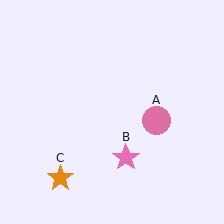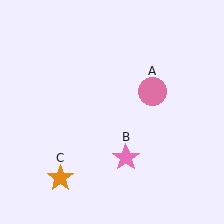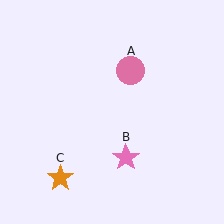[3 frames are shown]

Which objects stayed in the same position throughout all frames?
Pink star (object B) and orange star (object C) remained stationary.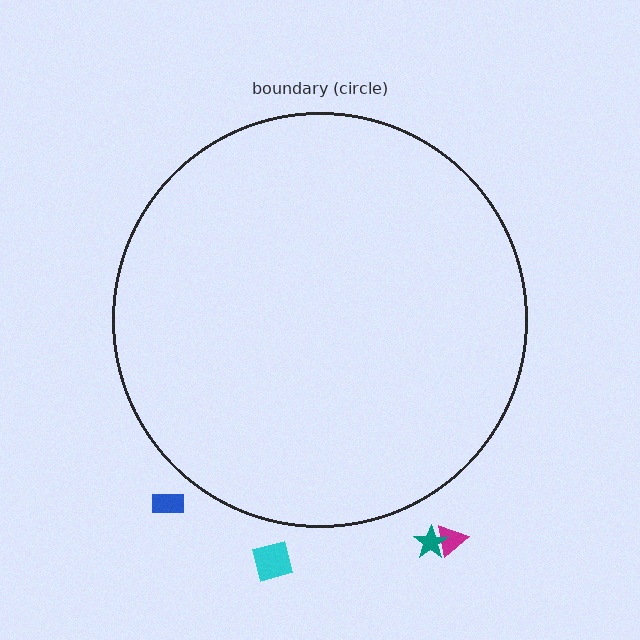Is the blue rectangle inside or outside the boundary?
Outside.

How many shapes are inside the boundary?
0 inside, 4 outside.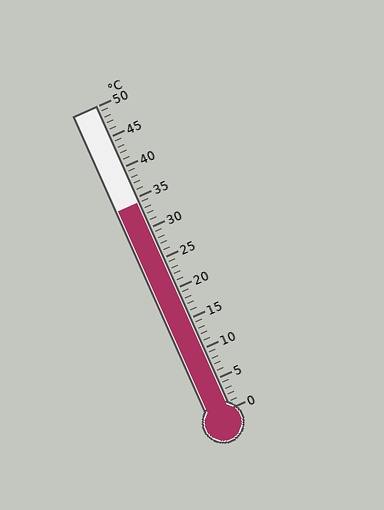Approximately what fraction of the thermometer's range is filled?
The thermometer is filled to approximately 70% of its range.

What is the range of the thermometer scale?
The thermometer scale ranges from 0°C to 50°C.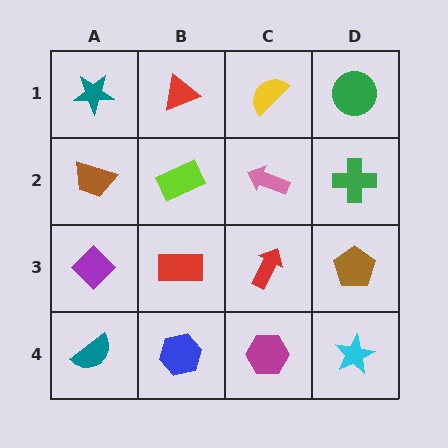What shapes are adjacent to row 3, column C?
A pink arrow (row 2, column C), a magenta hexagon (row 4, column C), a red rectangle (row 3, column B), a brown pentagon (row 3, column D).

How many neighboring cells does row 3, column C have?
4.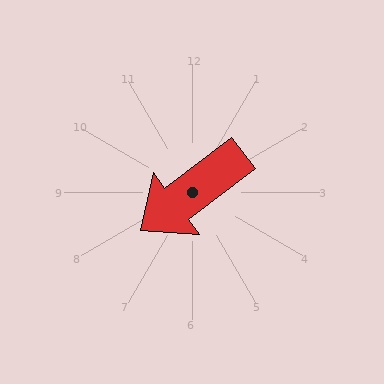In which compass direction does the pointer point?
Southwest.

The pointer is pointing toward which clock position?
Roughly 8 o'clock.